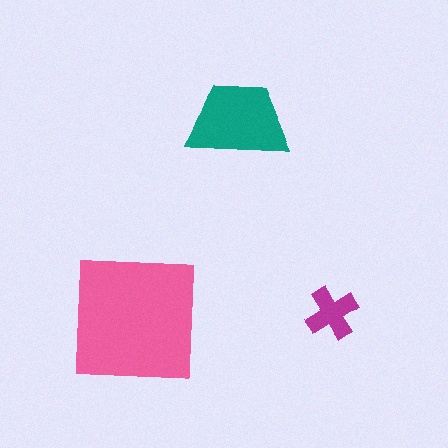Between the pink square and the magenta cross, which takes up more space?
The pink square.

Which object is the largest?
The pink square.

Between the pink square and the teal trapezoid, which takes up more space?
The pink square.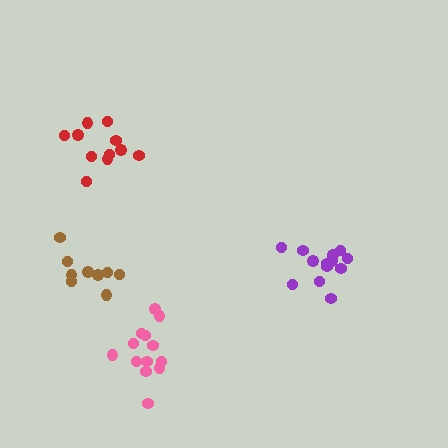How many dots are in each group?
Group 1: 11 dots, Group 2: 13 dots, Group 3: 13 dots, Group 4: 9 dots (46 total).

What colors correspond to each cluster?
The clusters are colored: red, pink, purple, brown.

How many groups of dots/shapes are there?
There are 4 groups.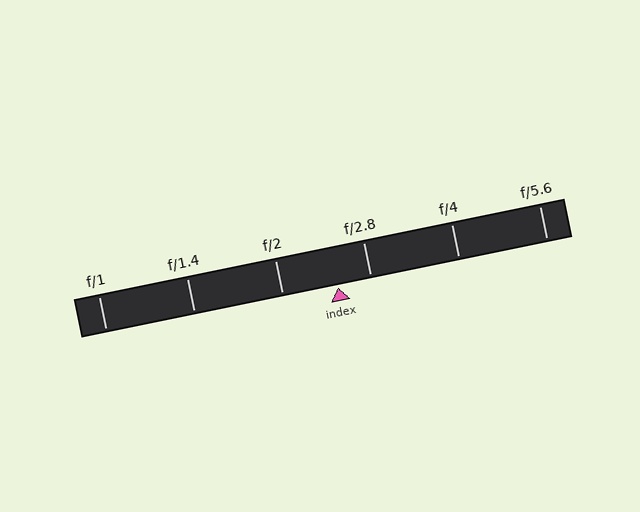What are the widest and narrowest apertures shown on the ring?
The widest aperture shown is f/1 and the narrowest is f/5.6.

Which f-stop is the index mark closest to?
The index mark is closest to f/2.8.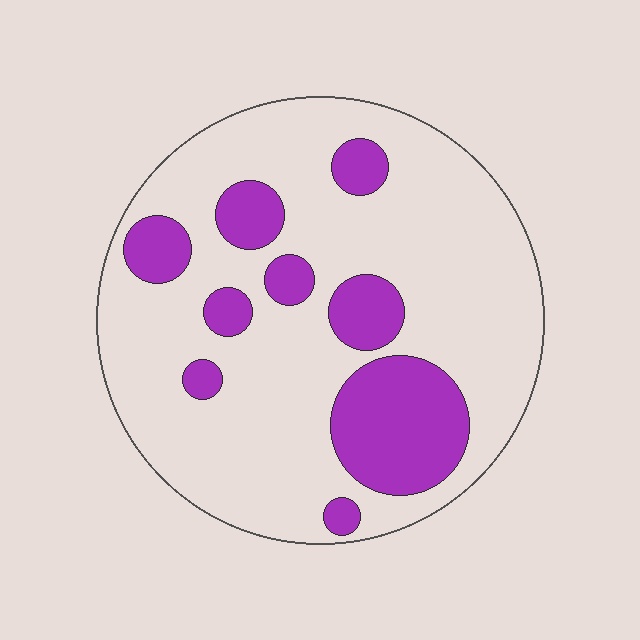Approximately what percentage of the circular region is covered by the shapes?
Approximately 25%.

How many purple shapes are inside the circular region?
9.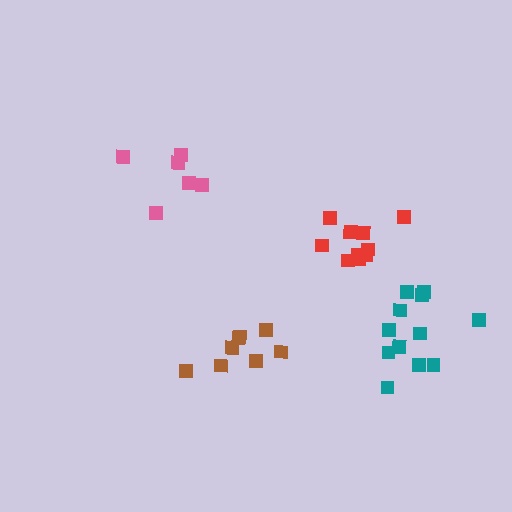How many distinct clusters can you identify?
There are 4 distinct clusters.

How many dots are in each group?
Group 1: 6 dots, Group 2: 12 dots, Group 3: 10 dots, Group 4: 8 dots (36 total).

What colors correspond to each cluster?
The clusters are colored: pink, teal, red, brown.